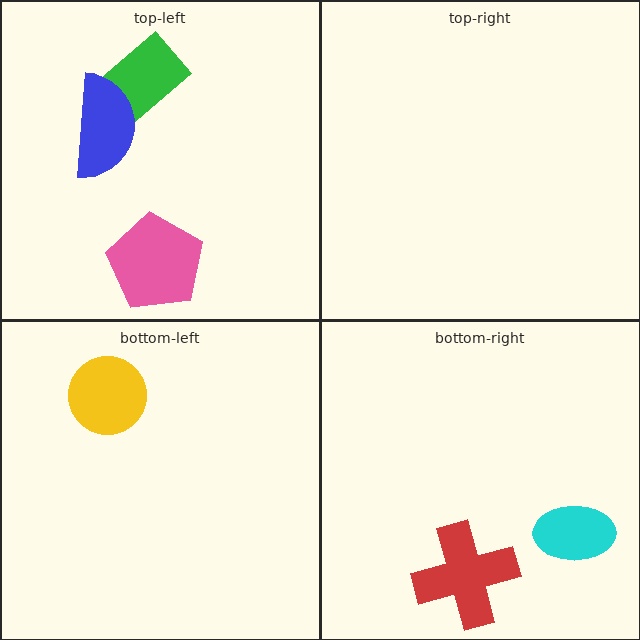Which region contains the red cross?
The bottom-right region.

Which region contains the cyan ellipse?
The bottom-right region.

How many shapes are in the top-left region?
3.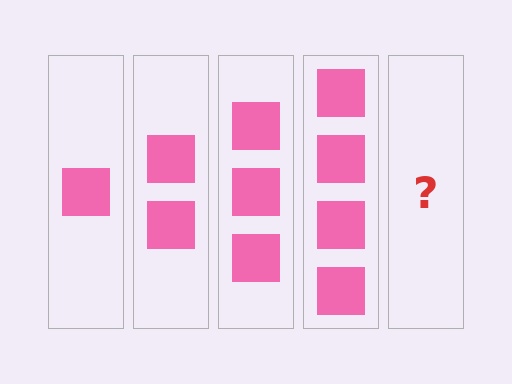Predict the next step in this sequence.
The next step is 5 squares.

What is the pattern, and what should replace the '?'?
The pattern is that each step adds one more square. The '?' should be 5 squares.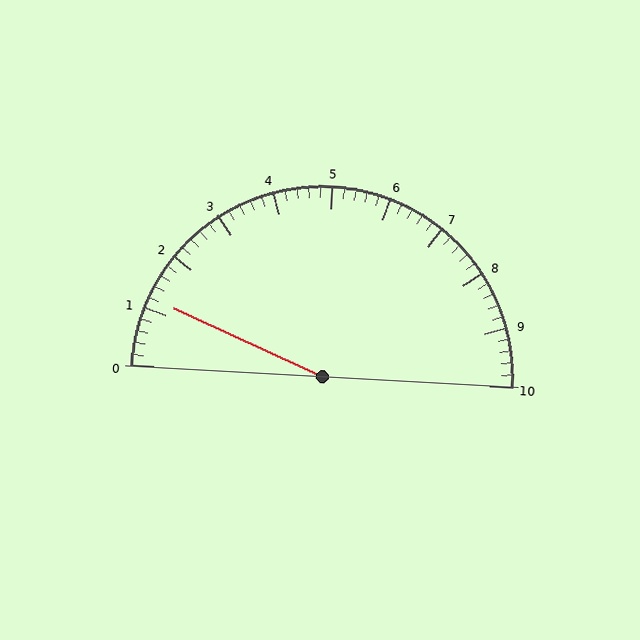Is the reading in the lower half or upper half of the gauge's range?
The reading is in the lower half of the range (0 to 10).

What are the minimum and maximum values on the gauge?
The gauge ranges from 0 to 10.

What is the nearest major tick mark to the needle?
The nearest major tick mark is 1.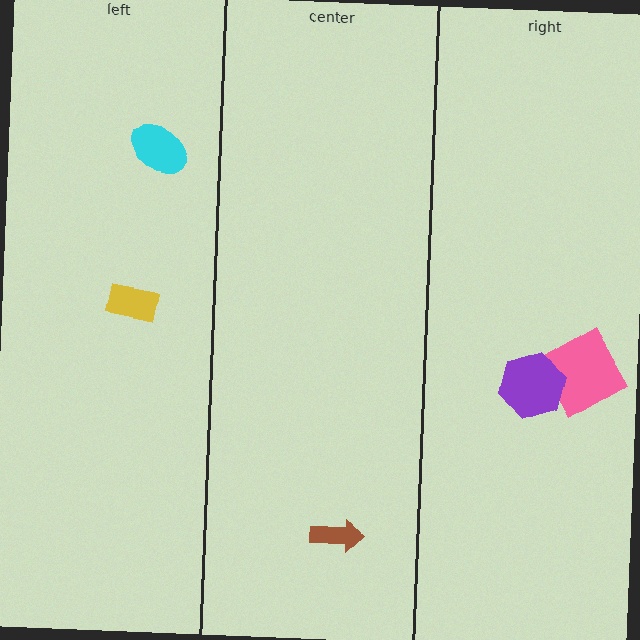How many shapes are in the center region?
1.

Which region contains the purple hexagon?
The right region.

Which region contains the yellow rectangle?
The left region.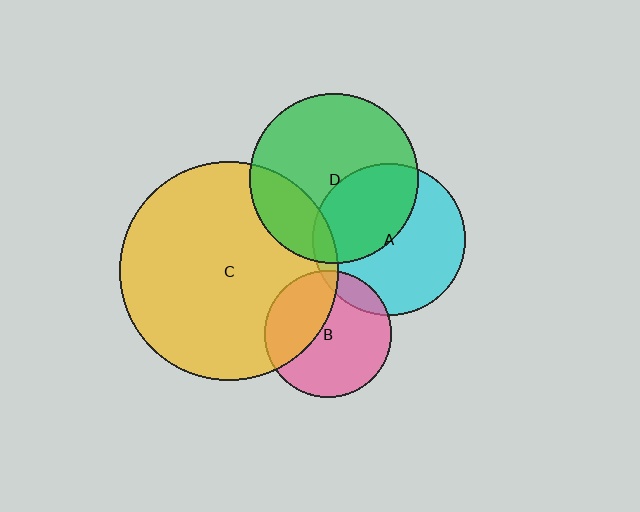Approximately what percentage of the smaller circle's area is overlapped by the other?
Approximately 40%.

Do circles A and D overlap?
Yes.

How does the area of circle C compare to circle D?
Approximately 1.7 times.